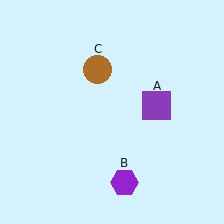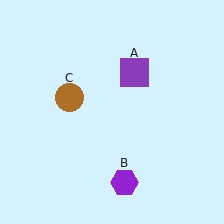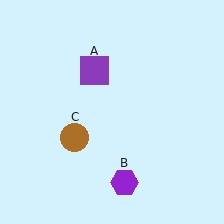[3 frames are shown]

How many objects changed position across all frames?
2 objects changed position: purple square (object A), brown circle (object C).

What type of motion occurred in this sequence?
The purple square (object A), brown circle (object C) rotated counterclockwise around the center of the scene.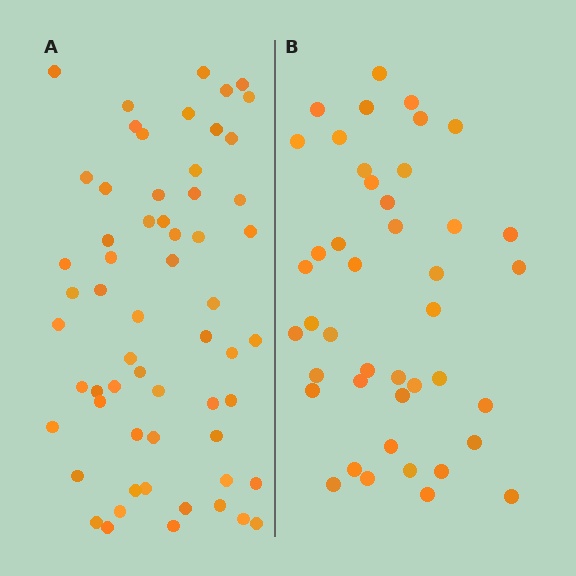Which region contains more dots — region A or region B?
Region A (the left region) has more dots.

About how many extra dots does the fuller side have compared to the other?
Region A has approximately 15 more dots than region B.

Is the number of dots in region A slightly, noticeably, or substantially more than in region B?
Region A has noticeably more, but not dramatically so. The ratio is roughly 1.4 to 1.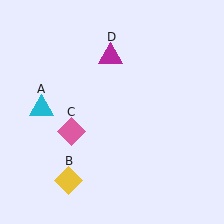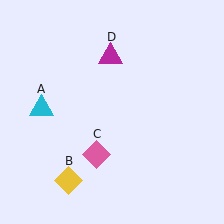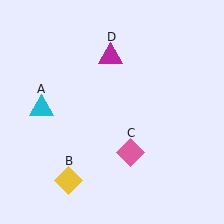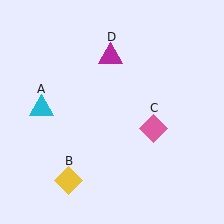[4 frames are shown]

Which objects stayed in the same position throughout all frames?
Cyan triangle (object A) and yellow diamond (object B) and magenta triangle (object D) remained stationary.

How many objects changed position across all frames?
1 object changed position: pink diamond (object C).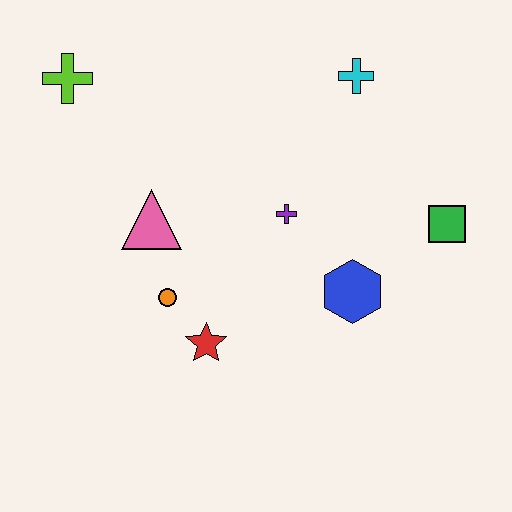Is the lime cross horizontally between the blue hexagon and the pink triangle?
No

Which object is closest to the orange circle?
The red star is closest to the orange circle.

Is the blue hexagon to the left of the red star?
No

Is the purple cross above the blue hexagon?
Yes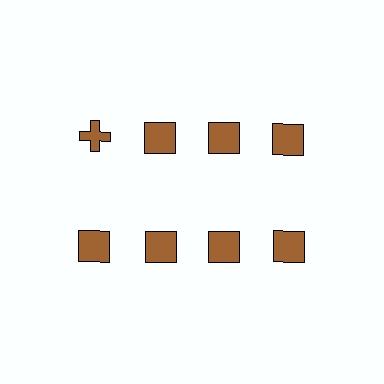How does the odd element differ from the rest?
It has a different shape: cross instead of square.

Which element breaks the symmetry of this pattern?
The brown cross in the top row, leftmost column breaks the symmetry. All other shapes are brown squares.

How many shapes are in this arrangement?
There are 8 shapes arranged in a grid pattern.